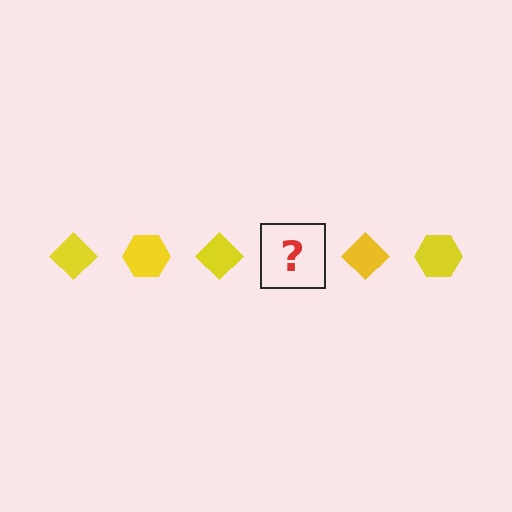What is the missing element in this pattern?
The missing element is a yellow hexagon.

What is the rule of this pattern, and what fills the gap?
The rule is that the pattern cycles through diamond, hexagon shapes in yellow. The gap should be filled with a yellow hexagon.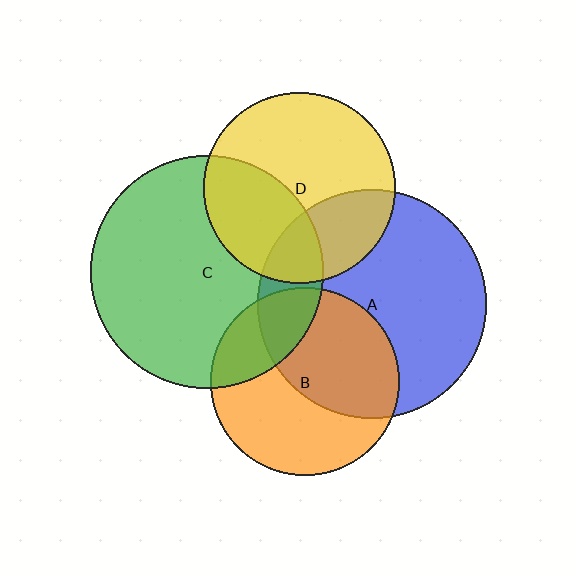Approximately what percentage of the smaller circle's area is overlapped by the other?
Approximately 50%.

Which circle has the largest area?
Circle C (green).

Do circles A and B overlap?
Yes.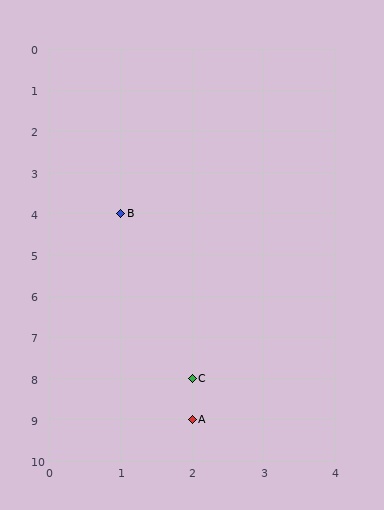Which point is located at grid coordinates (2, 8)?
Point C is at (2, 8).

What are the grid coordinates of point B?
Point B is at grid coordinates (1, 4).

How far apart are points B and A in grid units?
Points B and A are 1 column and 5 rows apart (about 5.1 grid units diagonally).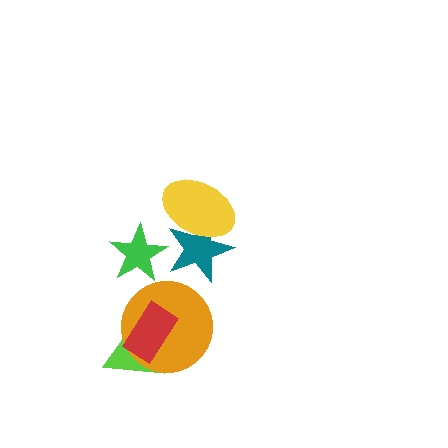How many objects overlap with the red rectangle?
2 objects overlap with the red rectangle.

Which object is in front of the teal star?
The yellow ellipse is in front of the teal star.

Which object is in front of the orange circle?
The red rectangle is in front of the orange circle.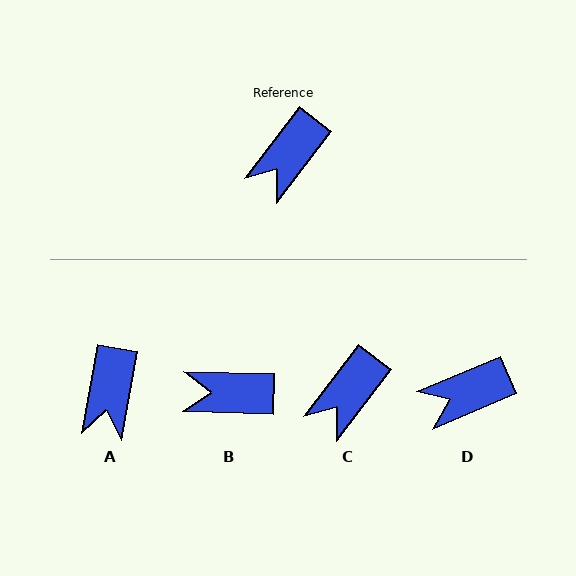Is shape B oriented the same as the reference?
No, it is off by about 54 degrees.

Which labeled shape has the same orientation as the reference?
C.